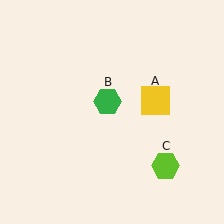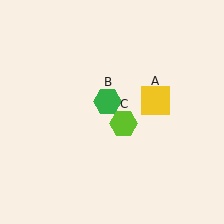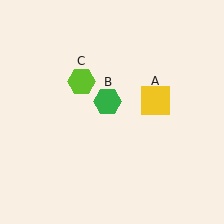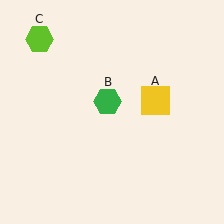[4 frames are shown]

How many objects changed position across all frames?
1 object changed position: lime hexagon (object C).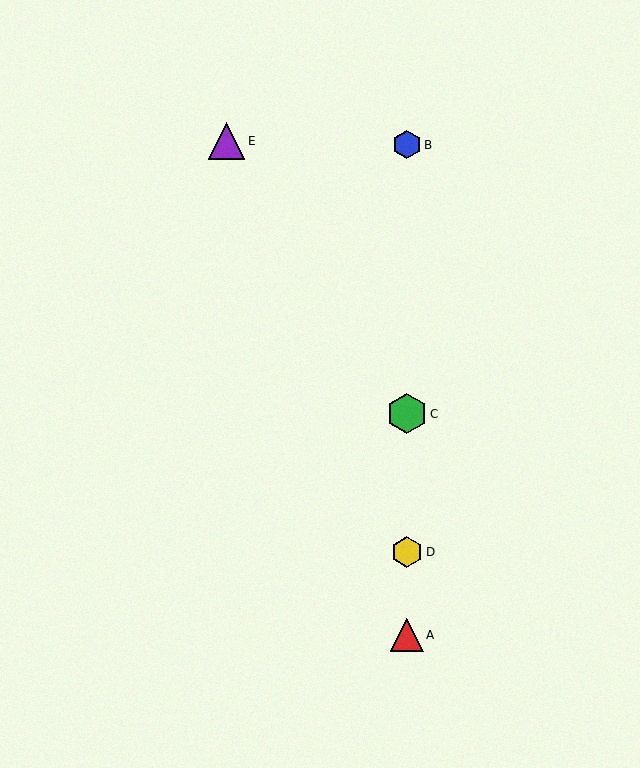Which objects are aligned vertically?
Objects A, B, C, D are aligned vertically.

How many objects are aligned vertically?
4 objects (A, B, C, D) are aligned vertically.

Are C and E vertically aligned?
No, C is at x≈407 and E is at x≈227.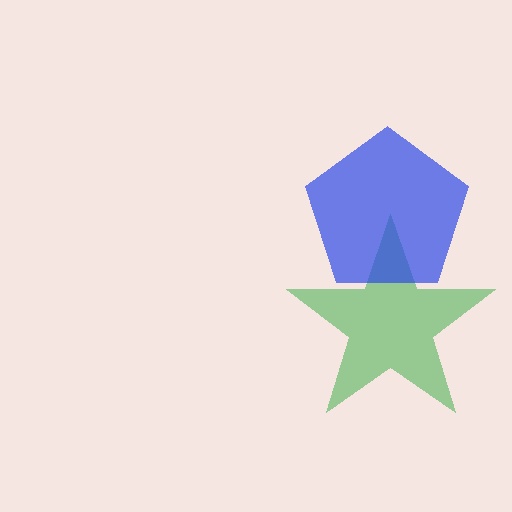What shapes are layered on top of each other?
The layered shapes are: a green star, a blue pentagon.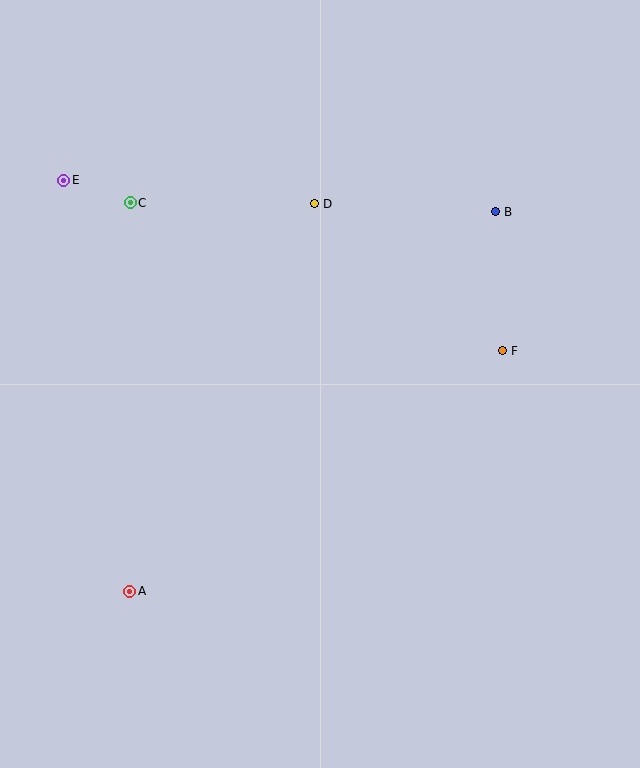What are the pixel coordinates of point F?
Point F is at (503, 351).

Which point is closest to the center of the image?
Point D at (315, 204) is closest to the center.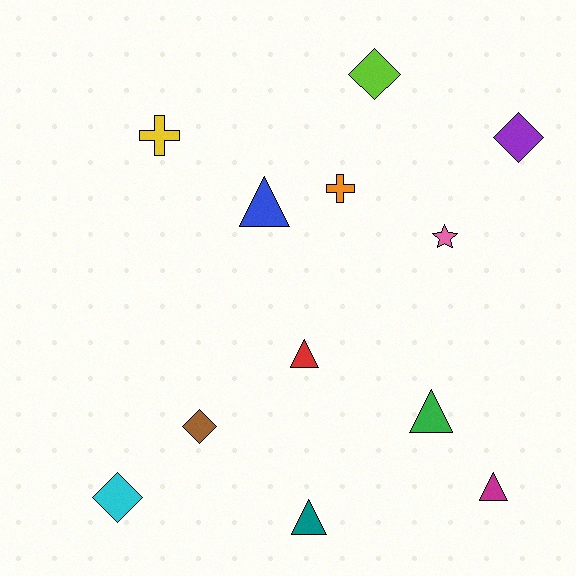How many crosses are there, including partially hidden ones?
There are 2 crosses.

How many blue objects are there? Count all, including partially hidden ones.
There is 1 blue object.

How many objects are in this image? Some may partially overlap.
There are 12 objects.